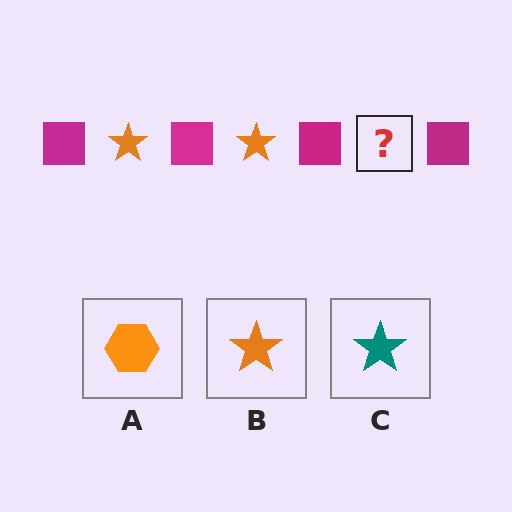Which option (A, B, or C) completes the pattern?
B.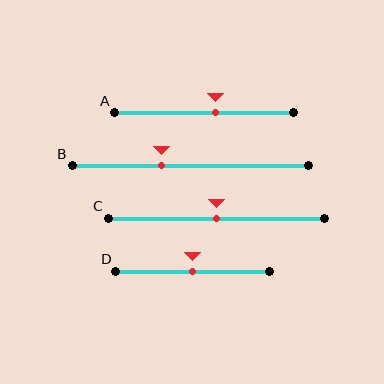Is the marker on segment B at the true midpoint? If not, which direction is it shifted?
No, the marker on segment B is shifted to the left by about 12% of the segment length.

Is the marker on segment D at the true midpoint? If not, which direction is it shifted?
Yes, the marker on segment D is at the true midpoint.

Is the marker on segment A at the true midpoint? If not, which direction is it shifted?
No, the marker on segment A is shifted to the right by about 7% of the segment length.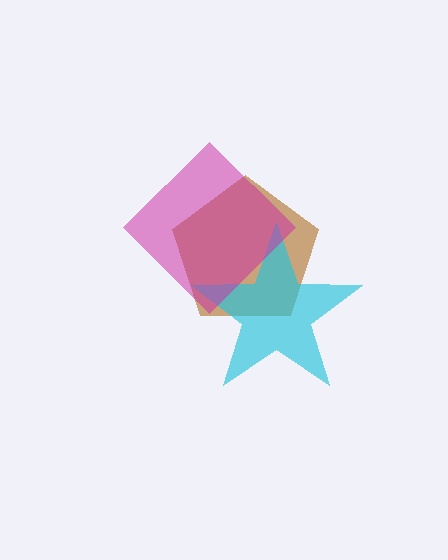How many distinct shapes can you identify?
There are 3 distinct shapes: a brown pentagon, a cyan star, a magenta diamond.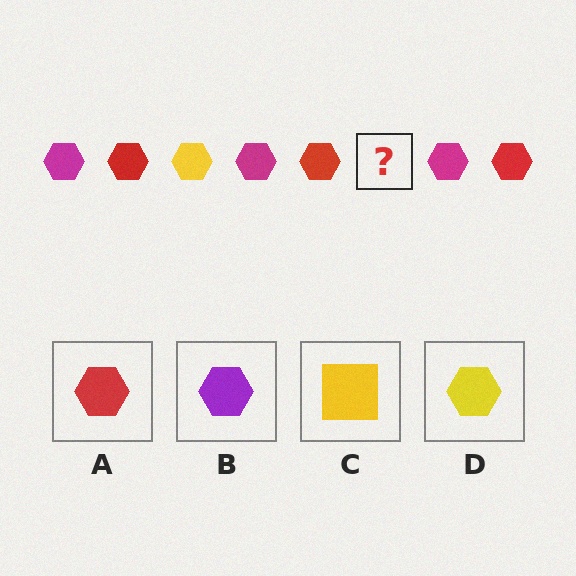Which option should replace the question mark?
Option D.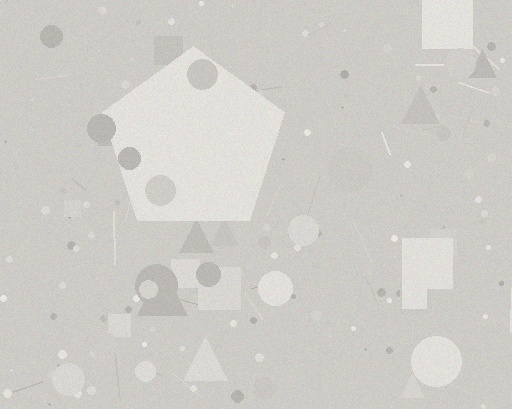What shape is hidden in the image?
A pentagon is hidden in the image.